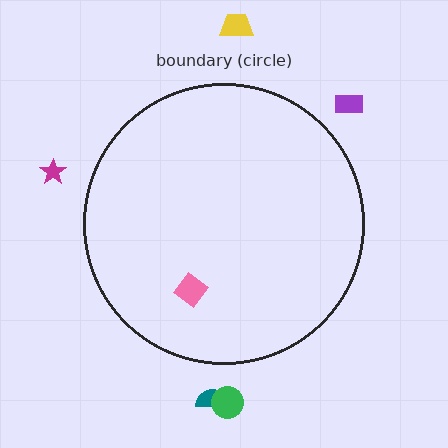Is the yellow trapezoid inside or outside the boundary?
Outside.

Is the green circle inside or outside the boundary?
Outside.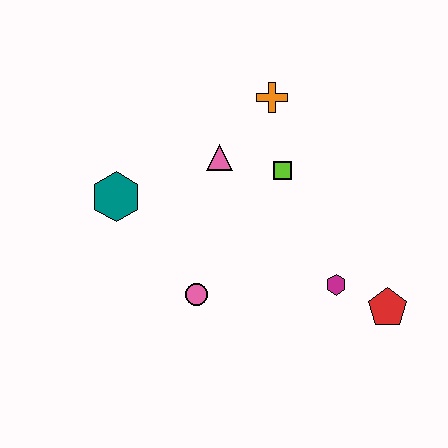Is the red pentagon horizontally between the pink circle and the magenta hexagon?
No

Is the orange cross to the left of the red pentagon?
Yes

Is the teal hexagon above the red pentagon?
Yes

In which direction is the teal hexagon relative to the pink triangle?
The teal hexagon is to the left of the pink triangle.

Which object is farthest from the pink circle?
The orange cross is farthest from the pink circle.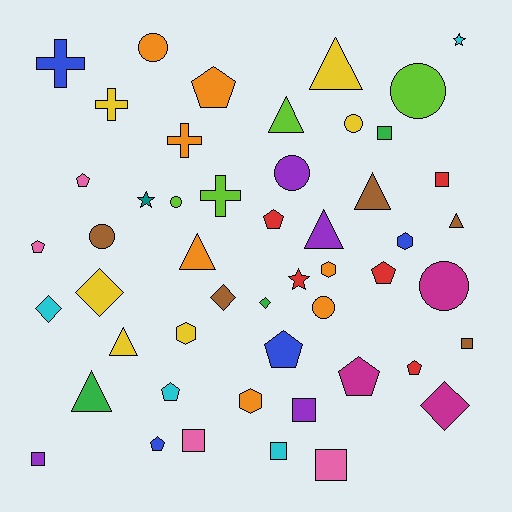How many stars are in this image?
There are 3 stars.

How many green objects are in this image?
There are 3 green objects.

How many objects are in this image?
There are 50 objects.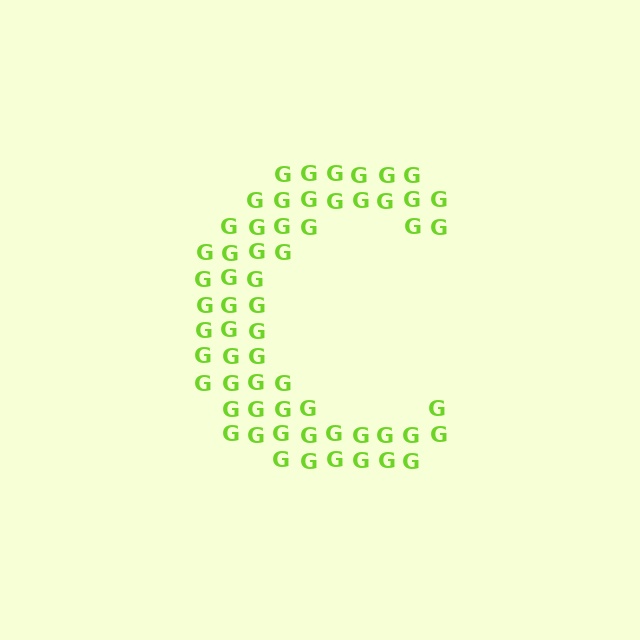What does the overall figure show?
The overall figure shows the letter C.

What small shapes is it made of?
It is made of small letter G's.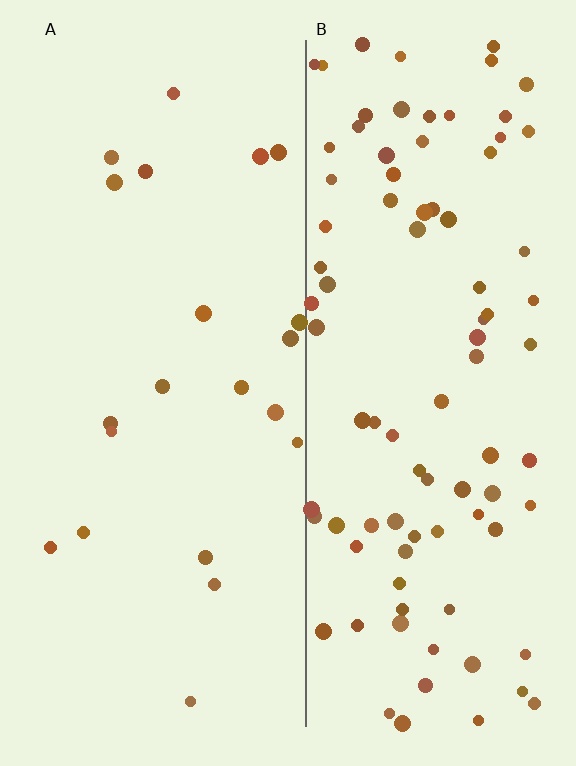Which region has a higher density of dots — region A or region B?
B (the right).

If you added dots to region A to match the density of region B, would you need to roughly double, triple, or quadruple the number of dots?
Approximately quadruple.